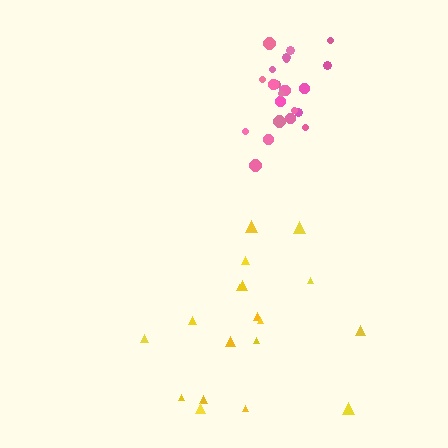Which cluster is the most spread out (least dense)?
Yellow.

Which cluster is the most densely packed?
Pink.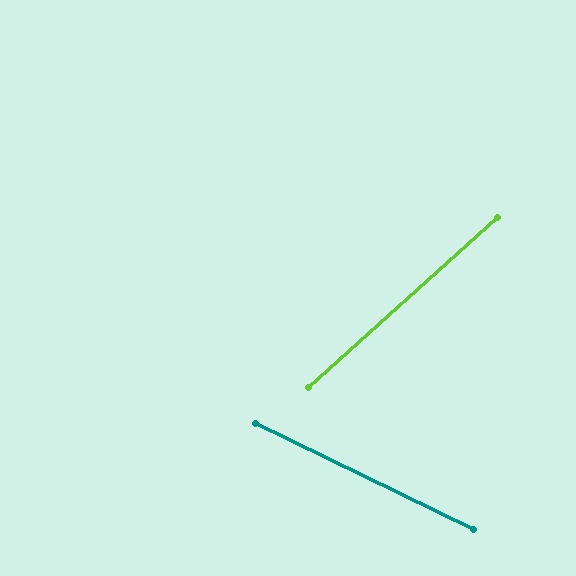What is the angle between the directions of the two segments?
Approximately 68 degrees.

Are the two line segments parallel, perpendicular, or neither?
Neither parallel nor perpendicular — they differ by about 68°.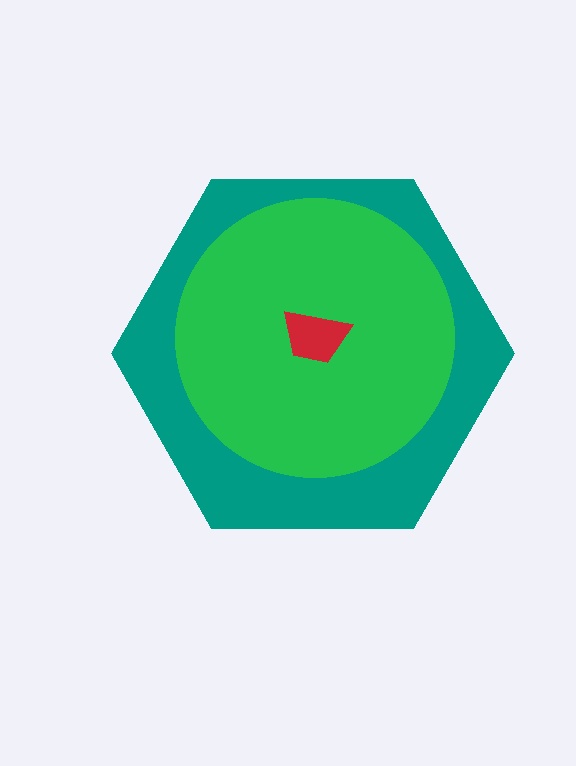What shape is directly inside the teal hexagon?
The green circle.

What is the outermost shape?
The teal hexagon.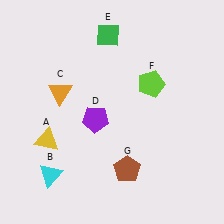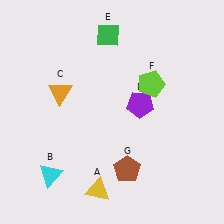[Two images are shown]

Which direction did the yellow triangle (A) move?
The yellow triangle (A) moved right.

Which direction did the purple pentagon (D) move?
The purple pentagon (D) moved right.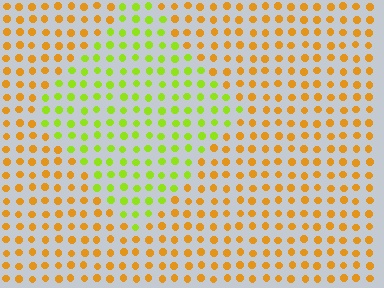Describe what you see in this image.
The image is filled with small orange elements in a uniform arrangement. A diamond-shaped region is visible where the elements are tinted to a slightly different hue, forming a subtle color boundary.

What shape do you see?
I see a diamond.